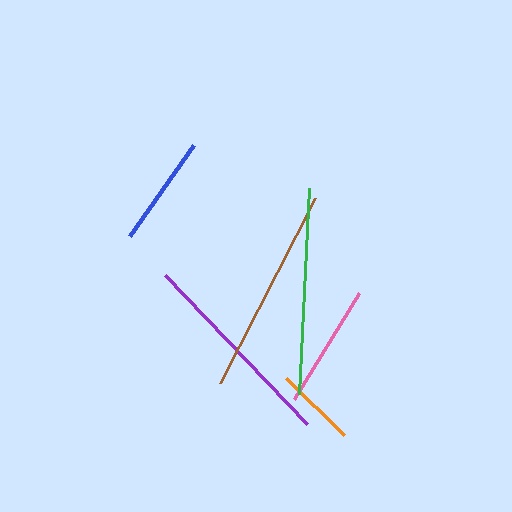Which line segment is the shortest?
The orange line is the shortest at approximately 82 pixels.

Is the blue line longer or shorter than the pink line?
The pink line is longer than the blue line.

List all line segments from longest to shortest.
From longest to shortest: brown, green, purple, pink, blue, orange.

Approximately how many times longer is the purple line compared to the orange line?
The purple line is approximately 2.5 times the length of the orange line.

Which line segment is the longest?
The brown line is the longest at approximately 207 pixels.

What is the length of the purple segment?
The purple segment is approximately 206 pixels long.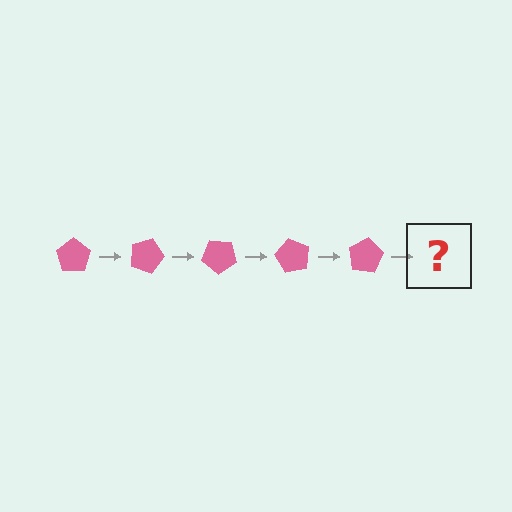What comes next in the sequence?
The next element should be a pink pentagon rotated 100 degrees.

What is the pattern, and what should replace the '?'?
The pattern is that the pentagon rotates 20 degrees each step. The '?' should be a pink pentagon rotated 100 degrees.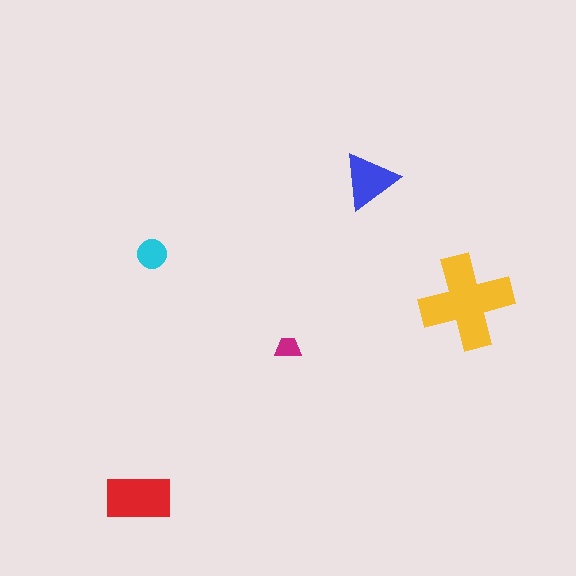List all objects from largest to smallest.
The yellow cross, the red rectangle, the blue triangle, the cyan circle, the magenta trapezoid.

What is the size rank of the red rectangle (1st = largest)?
2nd.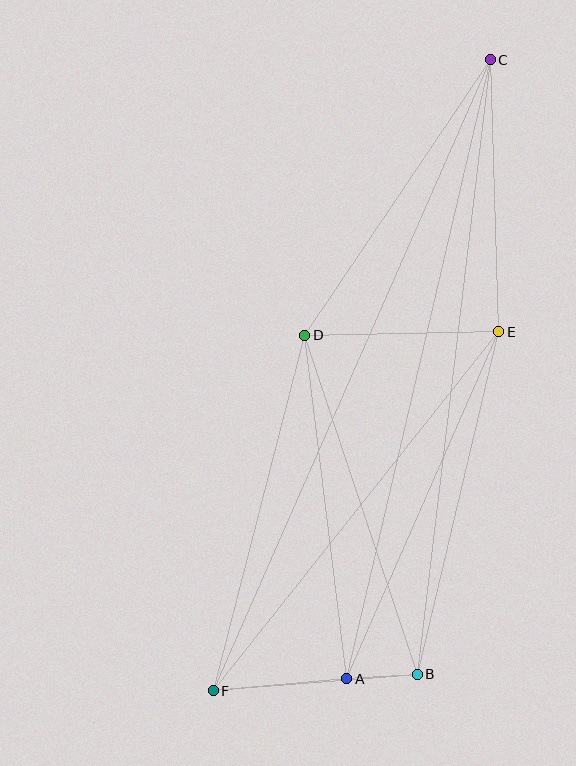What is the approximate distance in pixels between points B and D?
The distance between B and D is approximately 357 pixels.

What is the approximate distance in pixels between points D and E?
The distance between D and E is approximately 194 pixels.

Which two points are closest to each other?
Points A and B are closest to each other.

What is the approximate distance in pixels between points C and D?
The distance between C and D is approximately 332 pixels.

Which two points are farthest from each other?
Points C and F are farthest from each other.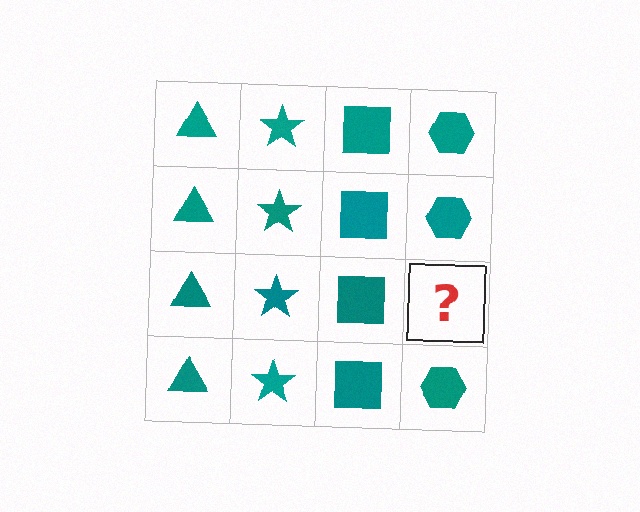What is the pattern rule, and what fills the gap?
The rule is that each column has a consistent shape. The gap should be filled with a teal hexagon.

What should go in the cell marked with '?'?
The missing cell should contain a teal hexagon.